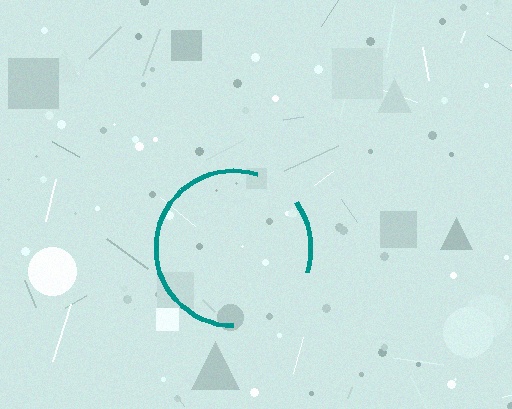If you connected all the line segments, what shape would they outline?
They would outline a circle.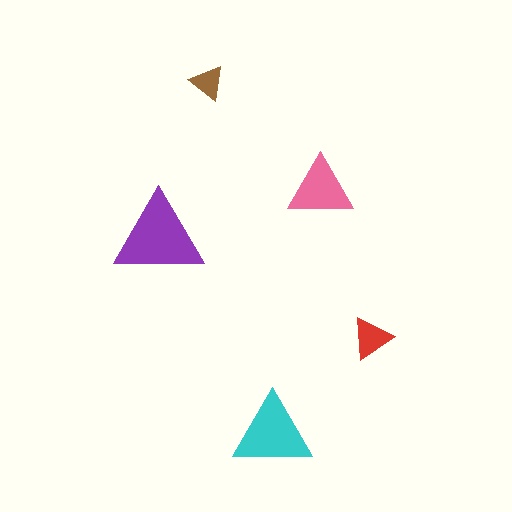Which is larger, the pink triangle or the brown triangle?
The pink one.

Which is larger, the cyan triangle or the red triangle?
The cyan one.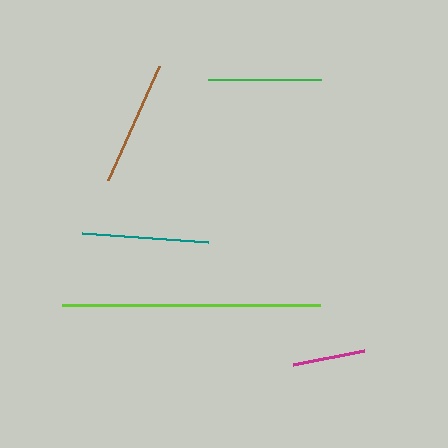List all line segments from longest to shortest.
From longest to shortest: lime, teal, brown, green, magenta.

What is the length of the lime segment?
The lime segment is approximately 258 pixels long.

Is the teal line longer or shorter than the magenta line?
The teal line is longer than the magenta line.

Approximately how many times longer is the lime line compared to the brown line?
The lime line is approximately 2.1 times the length of the brown line.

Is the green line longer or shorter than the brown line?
The brown line is longer than the green line.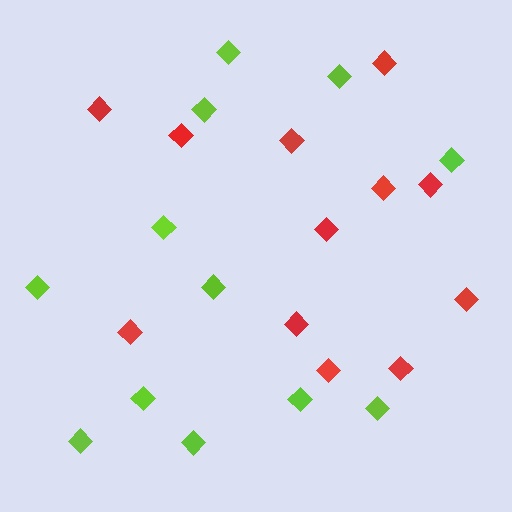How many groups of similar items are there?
There are 2 groups: one group of lime diamonds (12) and one group of red diamonds (12).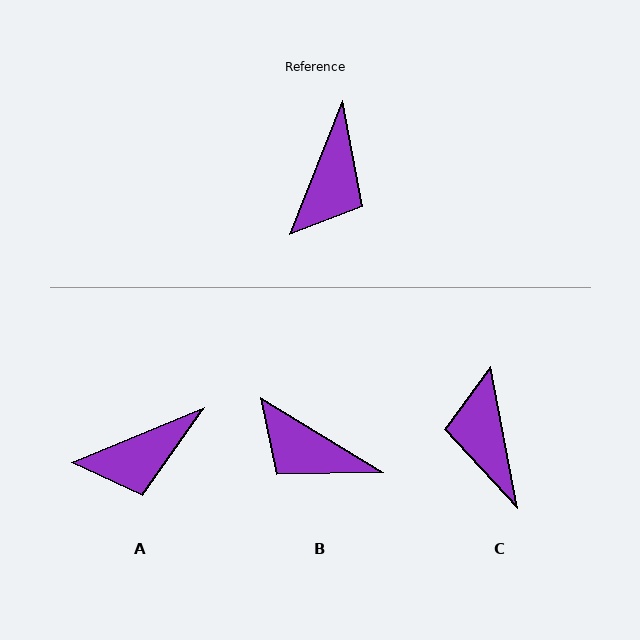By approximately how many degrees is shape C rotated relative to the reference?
Approximately 148 degrees clockwise.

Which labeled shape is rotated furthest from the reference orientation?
C, about 148 degrees away.